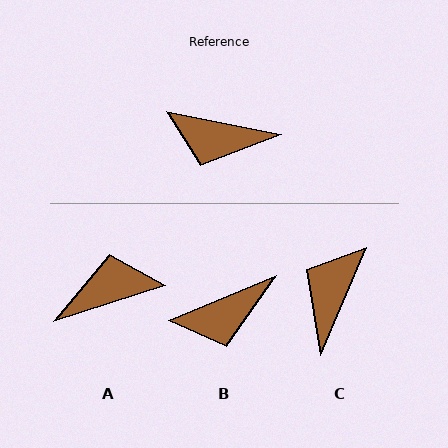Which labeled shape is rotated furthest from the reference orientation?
A, about 151 degrees away.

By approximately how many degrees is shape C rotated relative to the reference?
Approximately 102 degrees clockwise.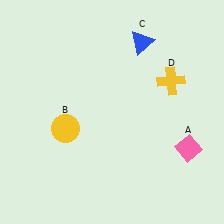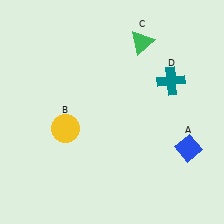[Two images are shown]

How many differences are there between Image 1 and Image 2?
There are 3 differences between the two images.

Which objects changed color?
A changed from pink to blue. C changed from blue to green. D changed from yellow to teal.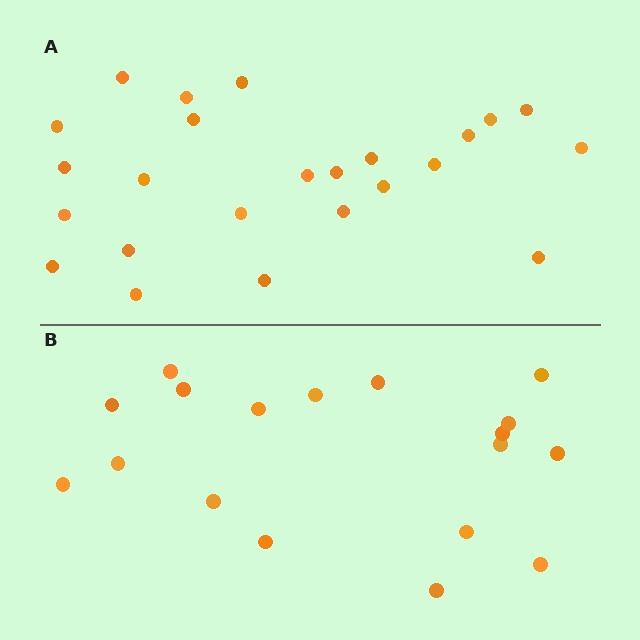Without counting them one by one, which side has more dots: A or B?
Region A (the top region) has more dots.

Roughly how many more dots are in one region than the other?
Region A has about 6 more dots than region B.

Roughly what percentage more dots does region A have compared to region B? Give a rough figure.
About 35% more.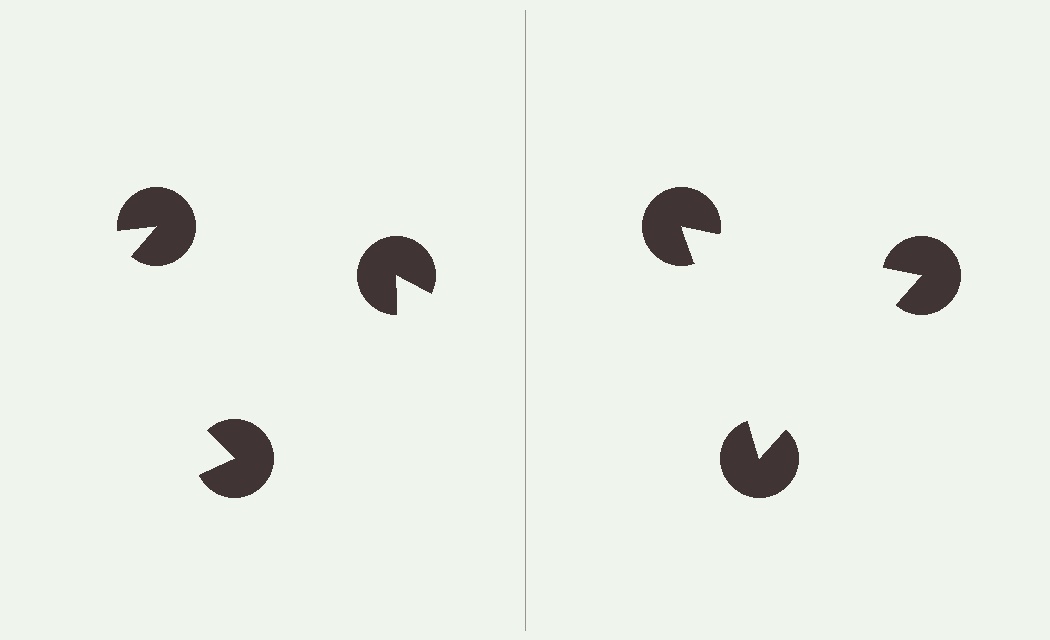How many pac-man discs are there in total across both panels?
6 — 3 on each side.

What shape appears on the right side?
An illusory triangle.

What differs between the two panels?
The pac-man discs are positioned identically on both sides; only the wedge orientations differ. On the right they align to a triangle; on the left they are misaligned.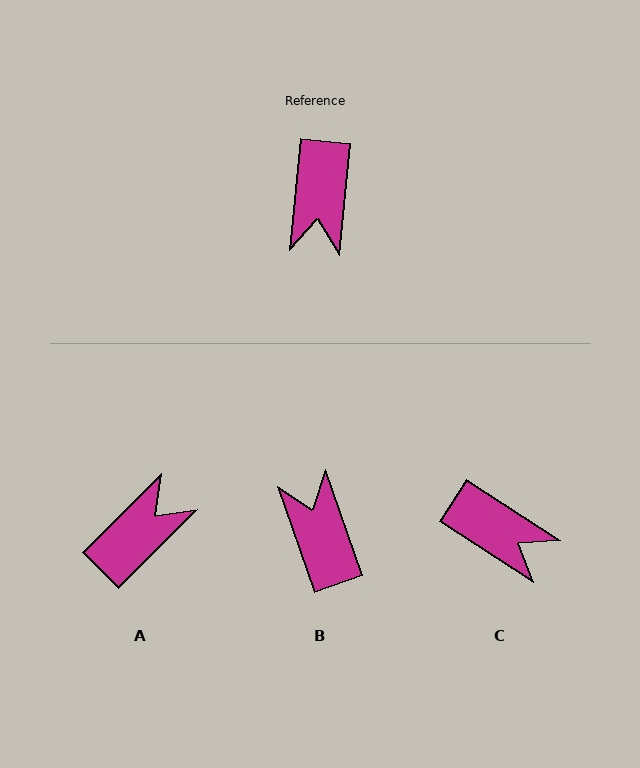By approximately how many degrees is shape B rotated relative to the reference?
Approximately 155 degrees clockwise.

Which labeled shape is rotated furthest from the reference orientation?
B, about 155 degrees away.